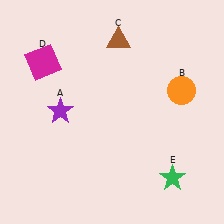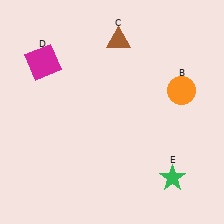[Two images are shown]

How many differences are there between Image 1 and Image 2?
There is 1 difference between the two images.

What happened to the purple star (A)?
The purple star (A) was removed in Image 2. It was in the top-left area of Image 1.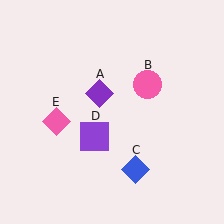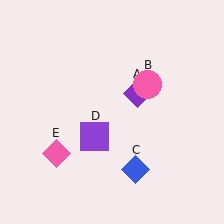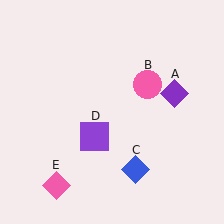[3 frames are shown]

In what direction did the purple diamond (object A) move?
The purple diamond (object A) moved right.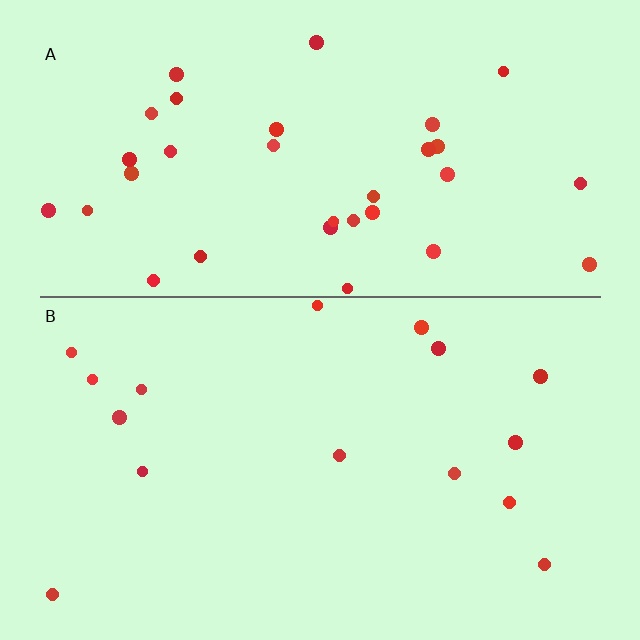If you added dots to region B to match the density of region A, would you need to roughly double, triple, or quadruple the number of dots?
Approximately double.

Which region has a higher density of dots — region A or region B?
A (the top).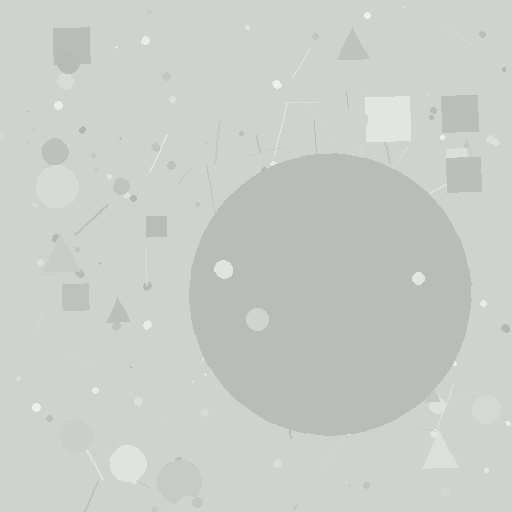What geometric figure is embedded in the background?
A circle is embedded in the background.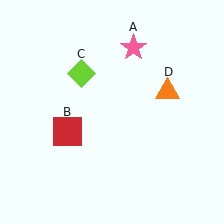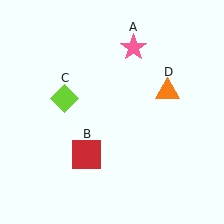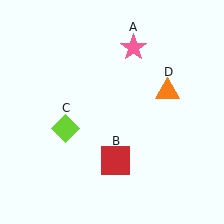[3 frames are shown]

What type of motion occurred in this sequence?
The red square (object B), lime diamond (object C) rotated counterclockwise around the center of the scene.